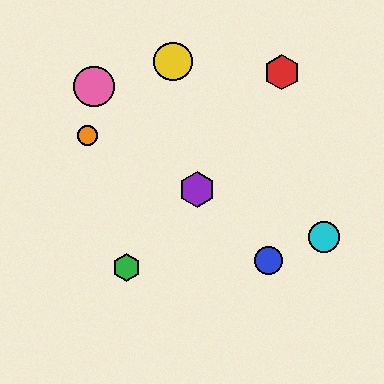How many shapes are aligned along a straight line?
3 shapes (the blue circle, the purple hexagon, the pink circle) are aligned along a straight line.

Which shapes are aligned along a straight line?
The blue circle, the purple hexagon, the pink circle are aligned along a straight line.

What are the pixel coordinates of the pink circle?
The pink circle is at (94, 87).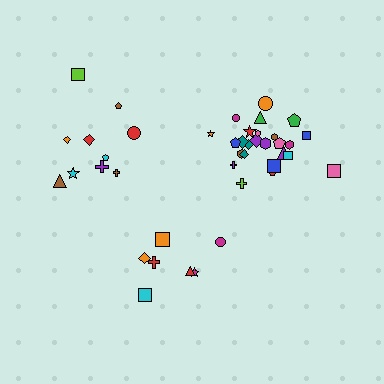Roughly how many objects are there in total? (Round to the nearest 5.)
Roughly 40 objects in total.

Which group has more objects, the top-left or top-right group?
The top-right group.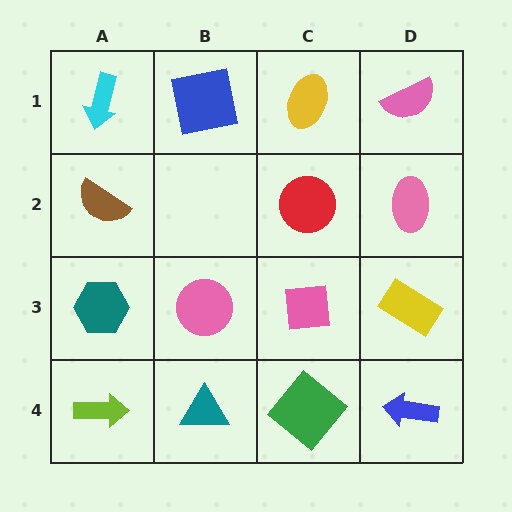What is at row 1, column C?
A yellow ellipse.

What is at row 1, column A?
A cyan arrow.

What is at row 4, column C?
A green diamond.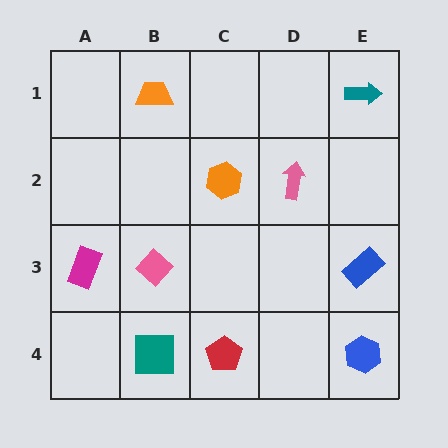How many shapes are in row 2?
2 shapes.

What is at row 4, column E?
A blue hexagon.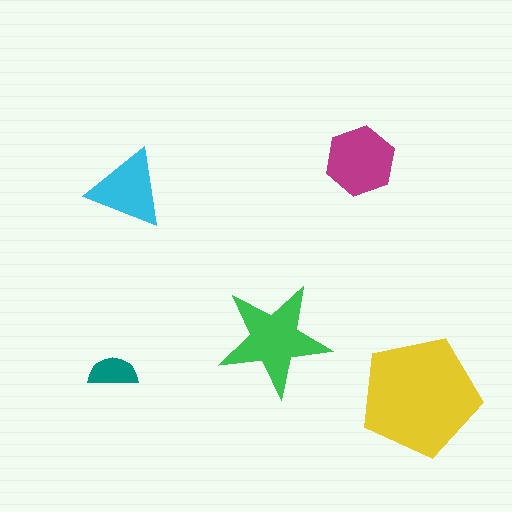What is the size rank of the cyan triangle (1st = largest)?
4th.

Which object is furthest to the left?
The teal semicircle is leftmost.